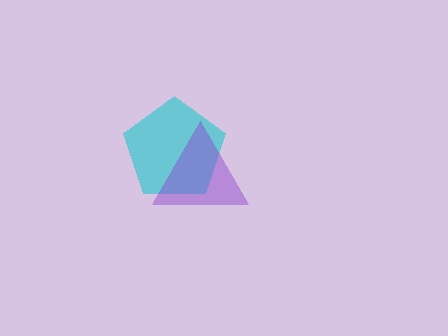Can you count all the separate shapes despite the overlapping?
Yes, there are 2 separate shapes.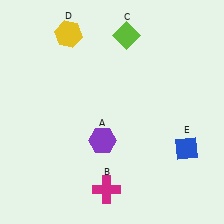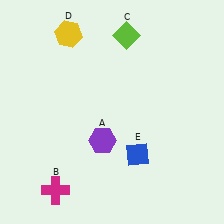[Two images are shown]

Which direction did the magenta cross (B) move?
The magenta cross (B) moved left.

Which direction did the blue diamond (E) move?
The blue diamond (E) moved left.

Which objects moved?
The objects that moved are: the magenta cross (B), the blue diamond (E).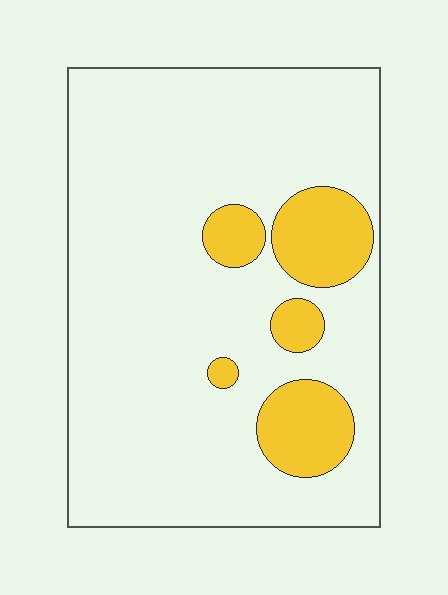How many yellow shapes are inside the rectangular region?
5.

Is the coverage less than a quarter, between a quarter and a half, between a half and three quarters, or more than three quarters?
Less than a quarter.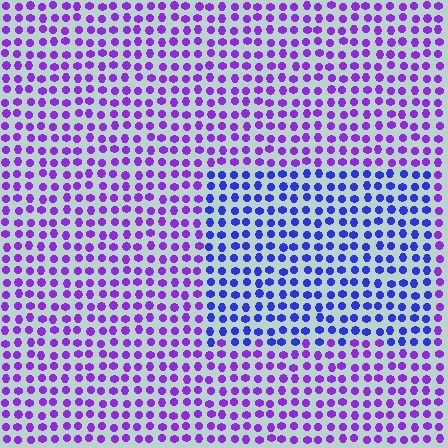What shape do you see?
I see a rectangle.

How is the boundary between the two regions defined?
The boundary is defined purely by a slight shift in hue (about 40 degrees). Spacing, size, and orientation are identical on both sides.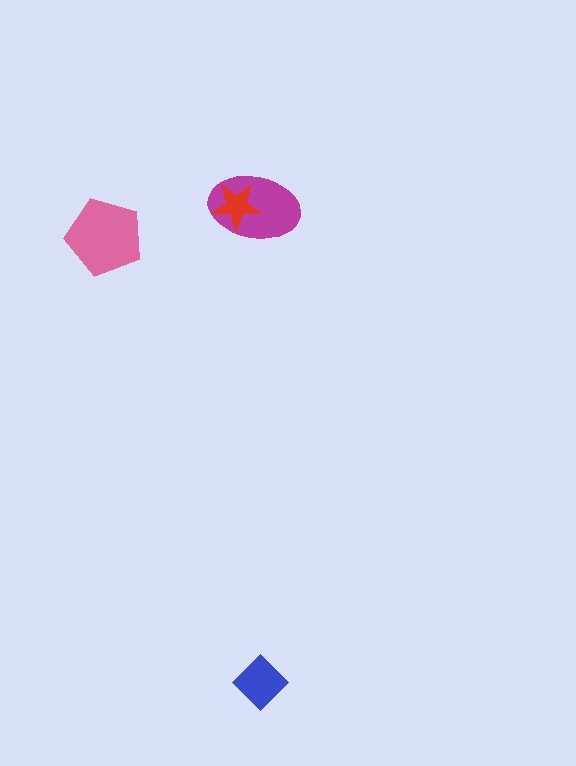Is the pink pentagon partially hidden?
No, no other shape covers it.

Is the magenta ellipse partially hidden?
Yes, it is partially covered by another shape.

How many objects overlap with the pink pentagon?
0 objects overlap with the pink pentagon.